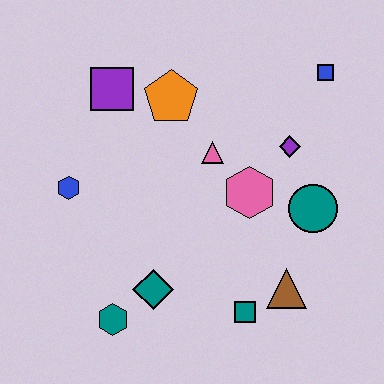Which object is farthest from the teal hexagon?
The blue square is farthest from the teal hexagon.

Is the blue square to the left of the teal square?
No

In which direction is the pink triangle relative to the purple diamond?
The pink triangle is to the left of the purple diamond.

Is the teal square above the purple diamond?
No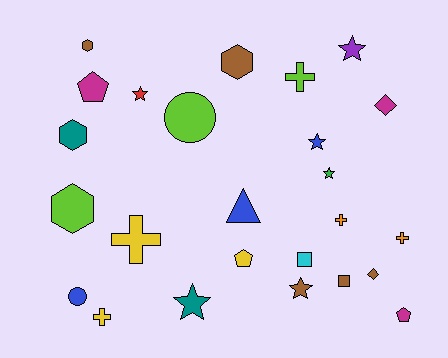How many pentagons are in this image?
There are 3 pentagons.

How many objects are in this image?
There are 25 objects.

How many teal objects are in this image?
There are 2 teal objects.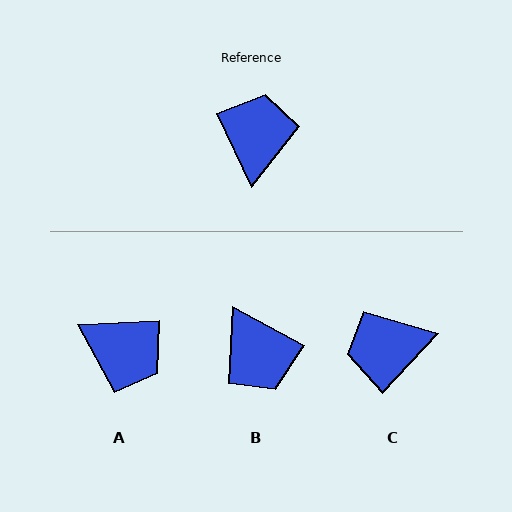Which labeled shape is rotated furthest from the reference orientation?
B, about 144 degrees away.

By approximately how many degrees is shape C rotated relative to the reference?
Approximately 112 degrees counter-clockwise.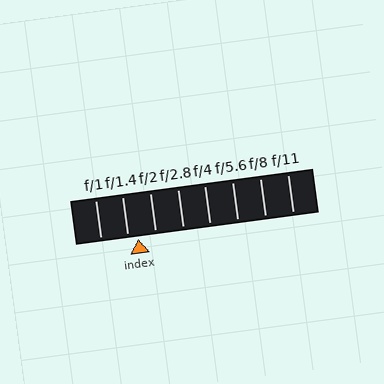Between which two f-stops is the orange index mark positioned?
The index mark is between f/1.4 and f/2.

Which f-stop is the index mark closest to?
The index mark is closest to f/1.4.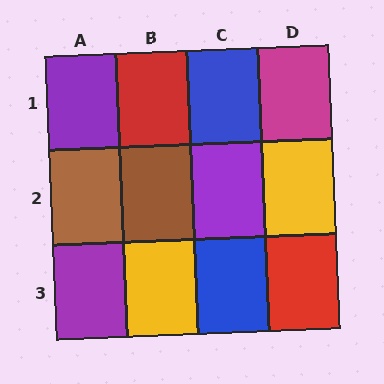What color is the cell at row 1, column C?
Blue.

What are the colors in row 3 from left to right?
Purple, yellow, blue, red.